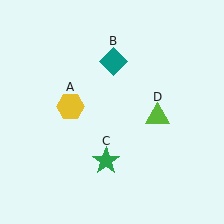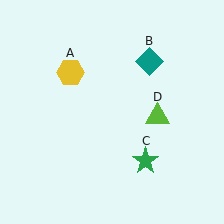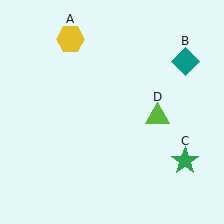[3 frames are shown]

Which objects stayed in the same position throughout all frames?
Lime triangle (object D) remained stationary.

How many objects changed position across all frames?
3 objects changed position: yellow hexagon (object A), teal diamond (object B), green star (object C).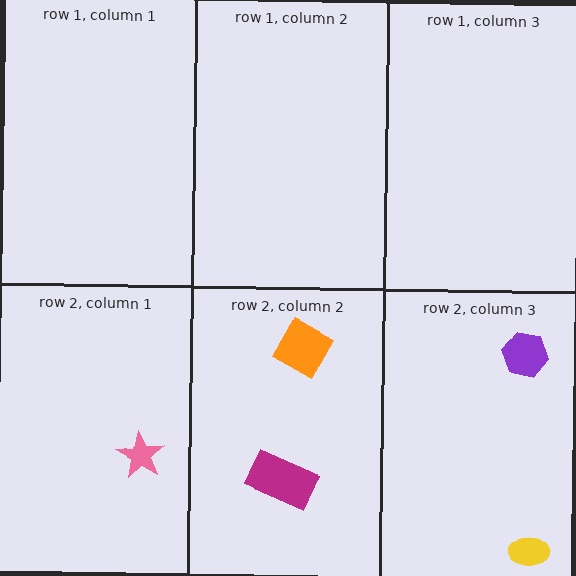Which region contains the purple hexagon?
The row 2, column 3 region.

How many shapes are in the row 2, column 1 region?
1.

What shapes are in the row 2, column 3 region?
The yellow ellipse, the purple hexagon.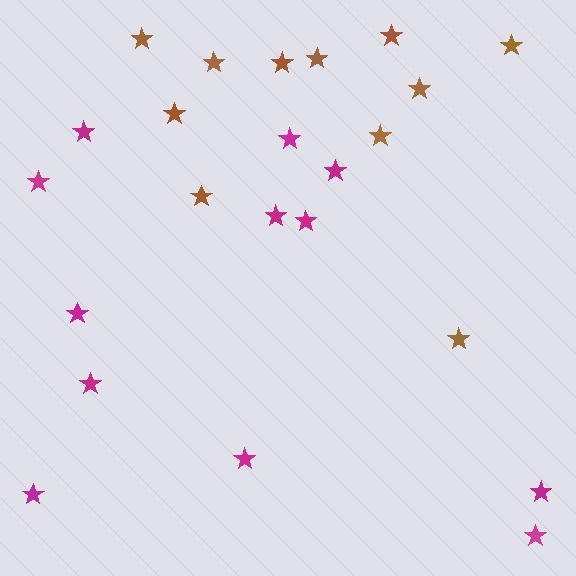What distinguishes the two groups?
There are 2 groups: one group of brown stars (11) and one group of magenta stars (12).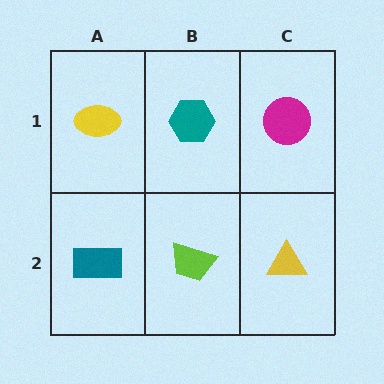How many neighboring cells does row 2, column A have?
2.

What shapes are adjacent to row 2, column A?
A yellow ellipse (row 1, column A), a lime trapezoid (row 2, column B).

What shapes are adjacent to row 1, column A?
A teal rectangle (row 2, column A), a teal hexagon (row 1, column B).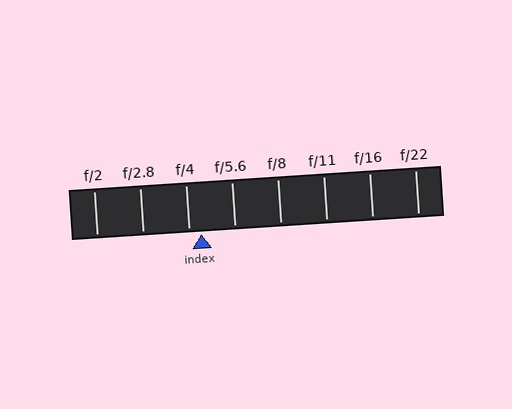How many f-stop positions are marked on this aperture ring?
There are 8 f-stop positions marked.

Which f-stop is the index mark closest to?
The index mark is closest to f/4.